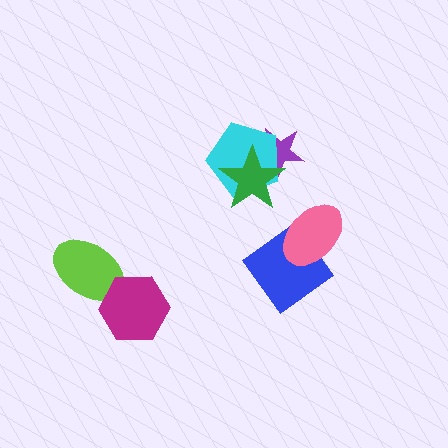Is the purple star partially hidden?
Yes, it is partially covered by another shape.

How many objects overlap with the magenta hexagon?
1 object overlaps with the magenta hexagon.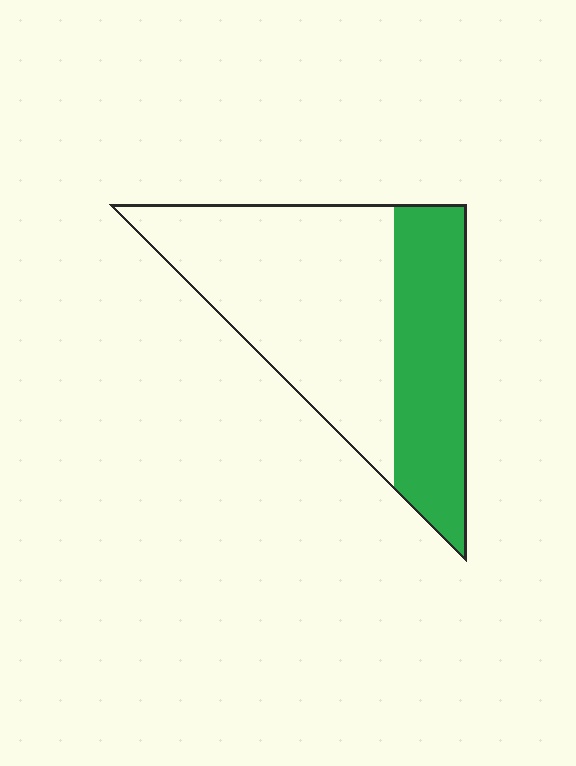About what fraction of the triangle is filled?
About three eighths (3/8).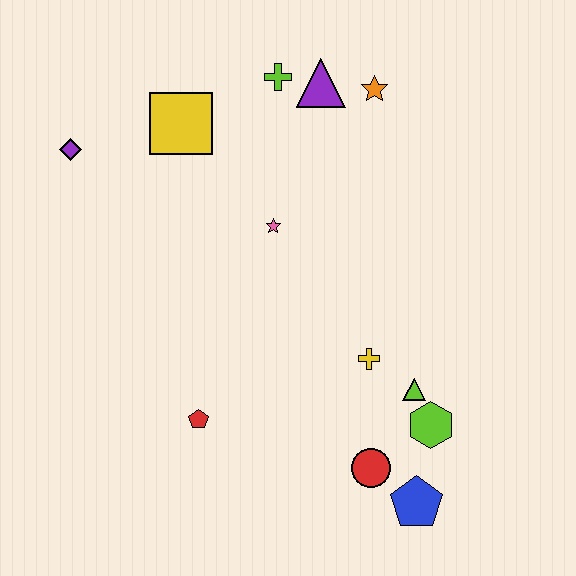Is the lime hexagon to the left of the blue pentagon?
No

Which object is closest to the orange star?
The purple triangle is closest to the orange star.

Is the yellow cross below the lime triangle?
No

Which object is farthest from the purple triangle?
The blue pentagon is farthest from the purple triangle.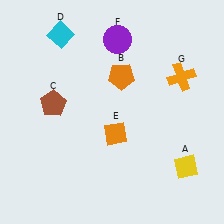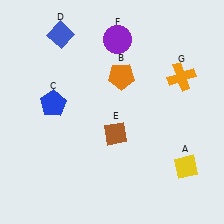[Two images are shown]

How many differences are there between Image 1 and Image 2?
There are 3 differences between the two images.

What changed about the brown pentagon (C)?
In Image 1, C is brown. In Image 2, it changed to blue.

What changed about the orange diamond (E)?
In Image 1, E is orange. In Image 2, it changed to brown.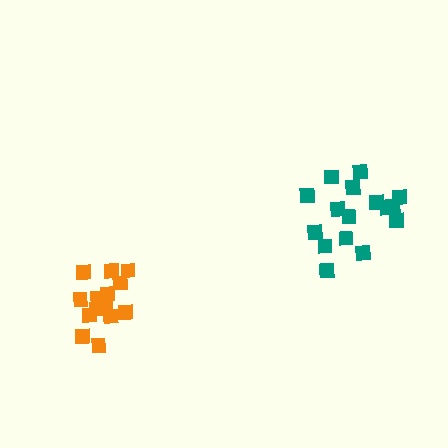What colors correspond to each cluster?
The clusters are colored: teal, orange.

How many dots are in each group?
Group 1: 16 dots, Group 2: 14 dots (30 total).